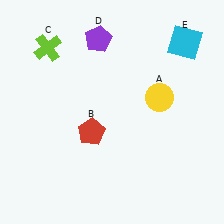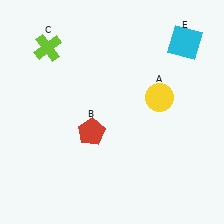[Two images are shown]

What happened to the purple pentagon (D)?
The purple pentagon (D) was removed in Image 2. It was in the top-left area of Image 1.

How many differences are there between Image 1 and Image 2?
There is 1 difference between the two images.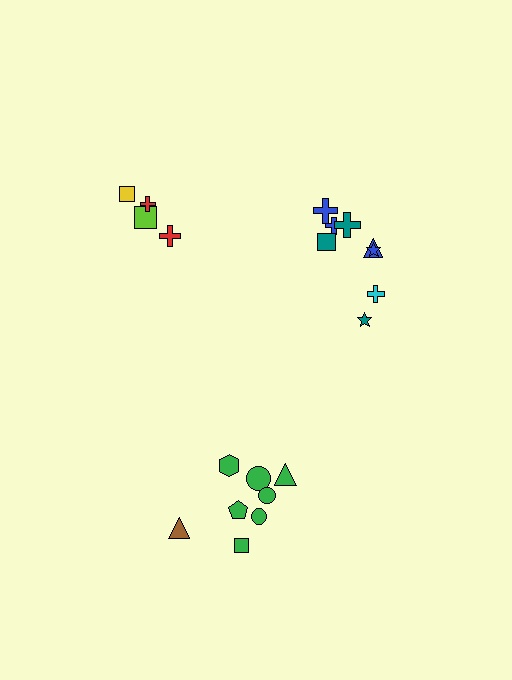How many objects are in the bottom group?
There are 8 objects.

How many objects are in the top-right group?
There are 8 objects.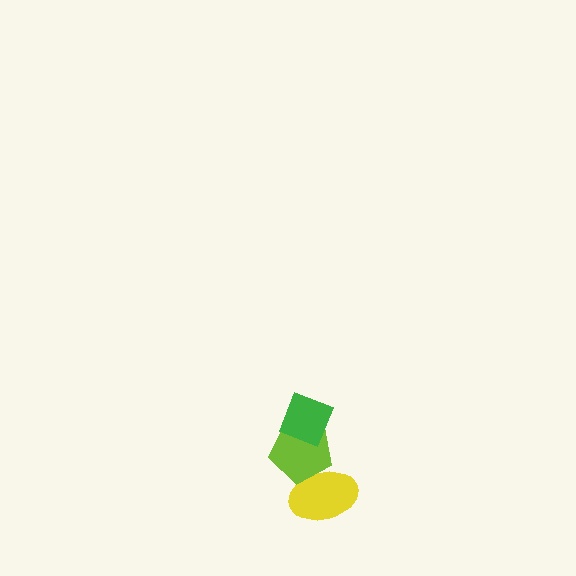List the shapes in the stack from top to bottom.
From top to bottom: the green diamond, the lime pentagon, the yellow ellipse.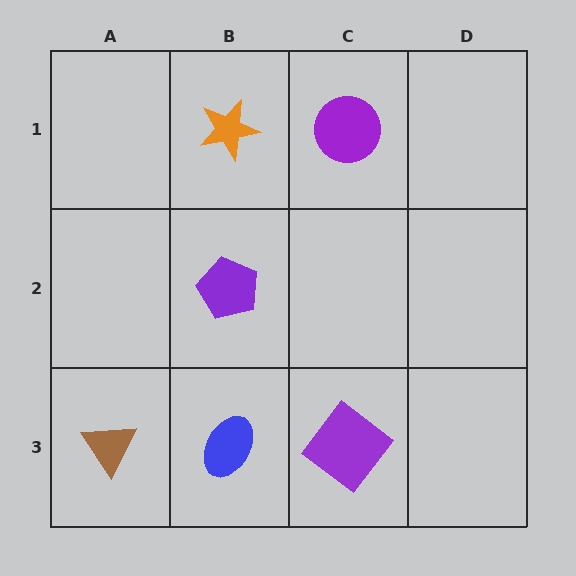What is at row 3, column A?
A brown triangle.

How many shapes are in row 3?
3 shapes.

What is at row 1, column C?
A purple circle.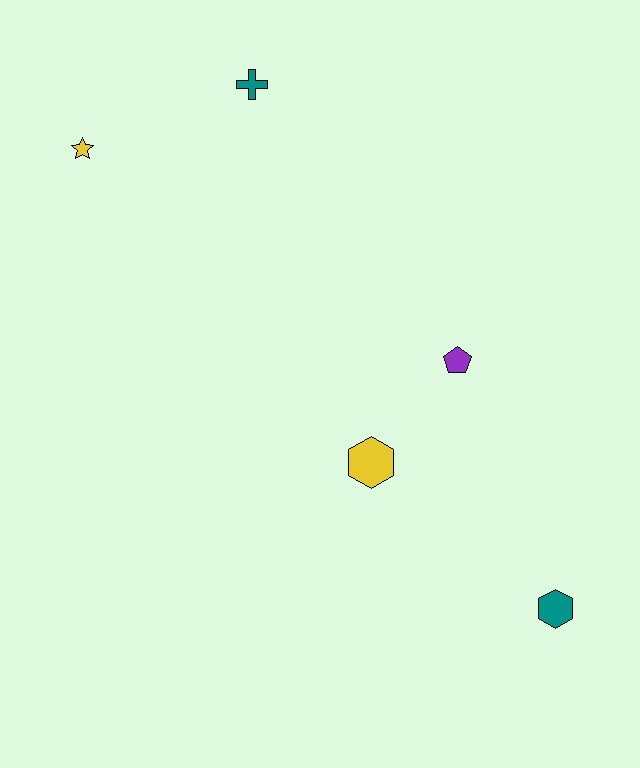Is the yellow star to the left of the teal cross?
Yes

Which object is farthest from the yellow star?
The teal hexagon is farthest from the yellow star.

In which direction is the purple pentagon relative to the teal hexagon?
The purple pentagon is above the teal hexagon.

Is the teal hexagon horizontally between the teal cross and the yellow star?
No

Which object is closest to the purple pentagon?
The yellow hexagon is closest to the purple pentagon.